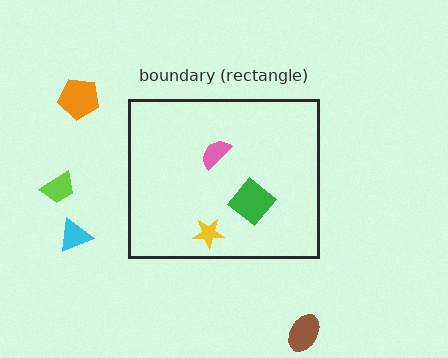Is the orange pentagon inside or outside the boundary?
Outside.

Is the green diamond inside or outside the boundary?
Inside.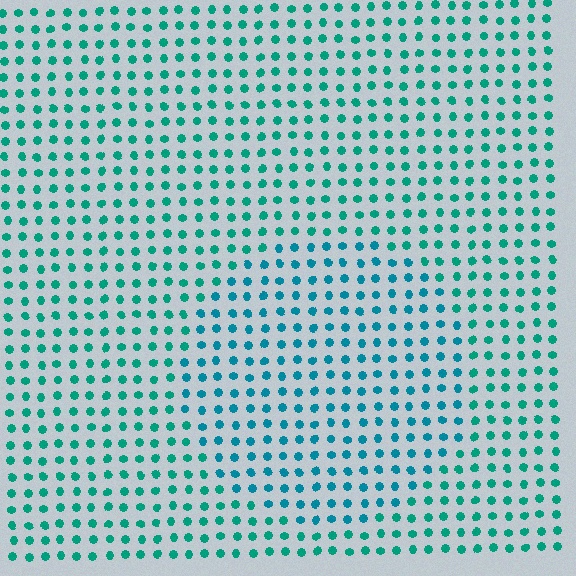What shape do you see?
I see a circle.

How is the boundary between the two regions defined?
The boundary is defined purely by a slight shift in hue (about 21 degrees). Spacing, size, and orientation are identical on both sides.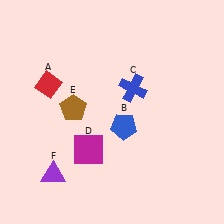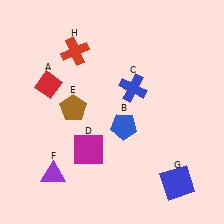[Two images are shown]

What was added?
A blue square (G), a red cross (H) were added in Image 2.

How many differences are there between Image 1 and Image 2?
There are 2 differences between the two images.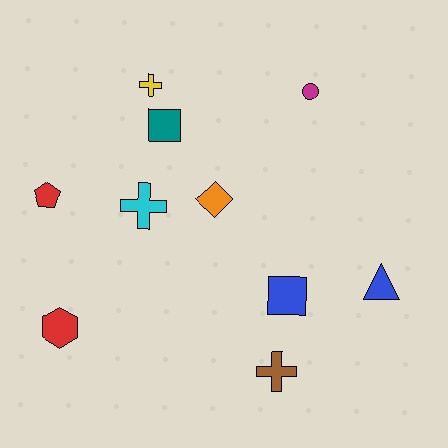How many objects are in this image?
There are 10 objects.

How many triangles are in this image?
There is 1 triangle.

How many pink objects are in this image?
There are no pink objects.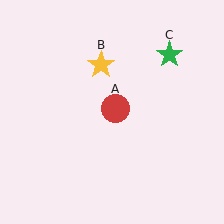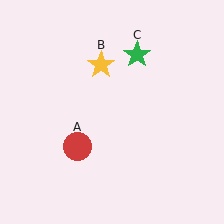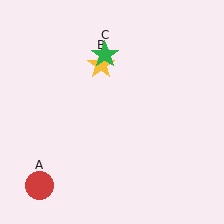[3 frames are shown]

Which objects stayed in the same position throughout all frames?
Yellow star (object B) remained stationary.